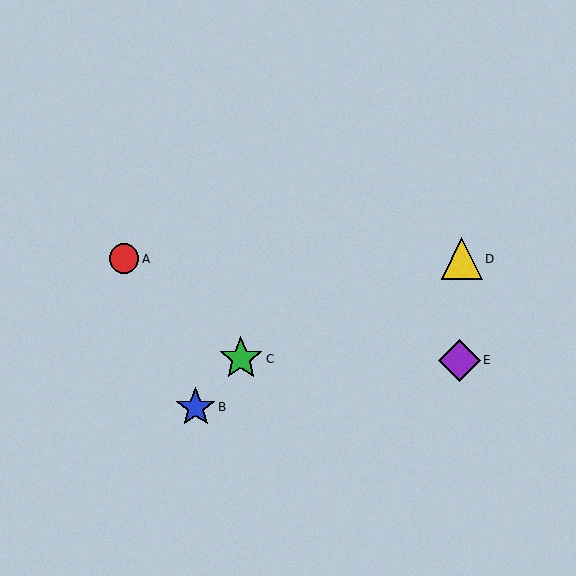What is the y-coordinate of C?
Object C is at y≈359.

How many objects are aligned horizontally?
2 objects (A, D) are aligned horizontally.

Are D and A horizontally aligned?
Yes, both are at y≈259.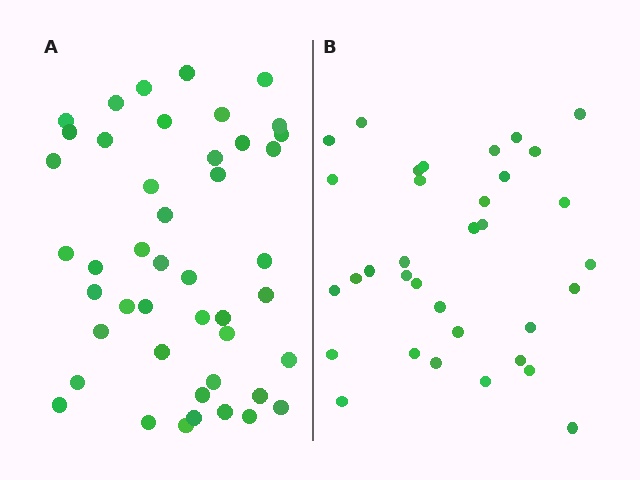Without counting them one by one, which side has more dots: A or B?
Region A (the left region) has more dots.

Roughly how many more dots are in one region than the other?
Region A has roughly 12 or so more dots than region B.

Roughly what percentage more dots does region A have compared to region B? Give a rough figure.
About 30% more.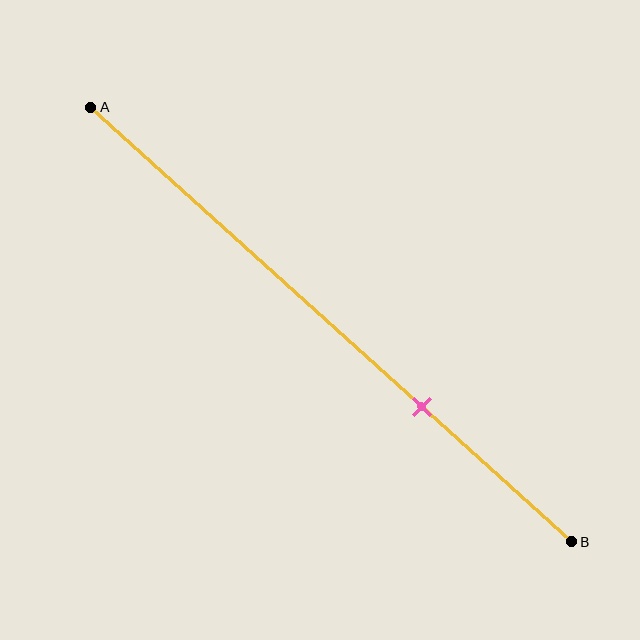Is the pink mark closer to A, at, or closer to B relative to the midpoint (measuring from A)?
The pink mark is closer to point B than the midpoint of segment AB.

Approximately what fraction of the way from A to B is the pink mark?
The pink mark is approximately 70% of the way from A to B.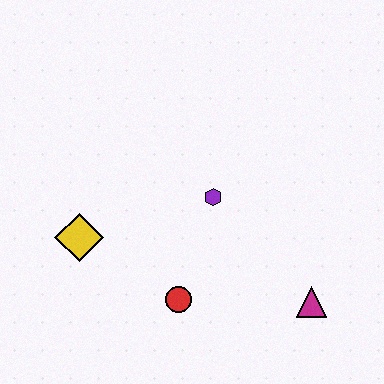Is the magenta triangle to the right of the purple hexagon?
Yes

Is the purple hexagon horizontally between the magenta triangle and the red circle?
Yes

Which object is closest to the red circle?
The purple hexagon is closest to the red circle.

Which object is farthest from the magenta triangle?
The yellow diamond is farthest from the magenta triangle.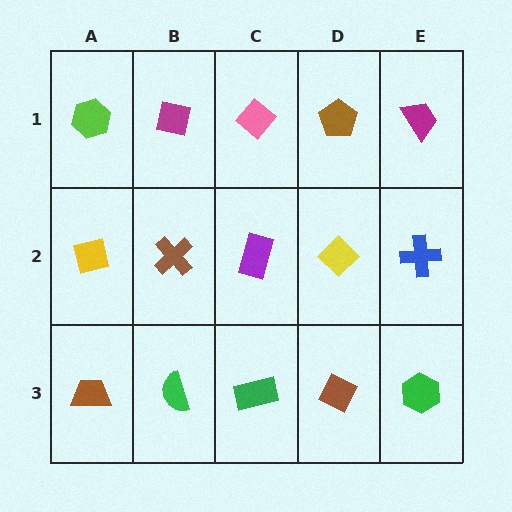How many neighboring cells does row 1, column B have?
3.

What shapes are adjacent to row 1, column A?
A yellow square (row 2, column A), a magenta square (row 1, column B).